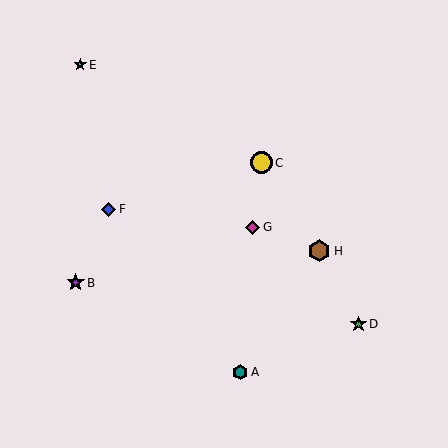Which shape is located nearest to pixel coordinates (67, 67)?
The cyan star (labeled E) at (80, 65) is nearest to that location.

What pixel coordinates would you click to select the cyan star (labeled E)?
Click at (80, 65) to select the cyan star E.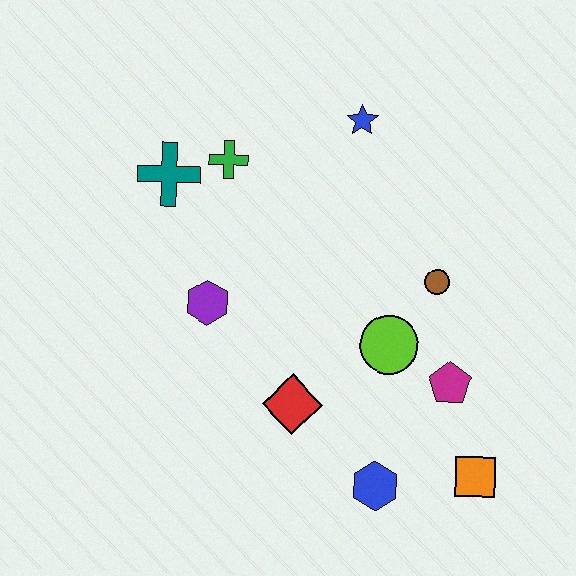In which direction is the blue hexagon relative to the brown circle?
The blue hexagon is below the brown circle.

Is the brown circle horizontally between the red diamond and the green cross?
No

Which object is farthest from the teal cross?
The orange square is farthest from the teal cross.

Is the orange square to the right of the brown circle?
Yes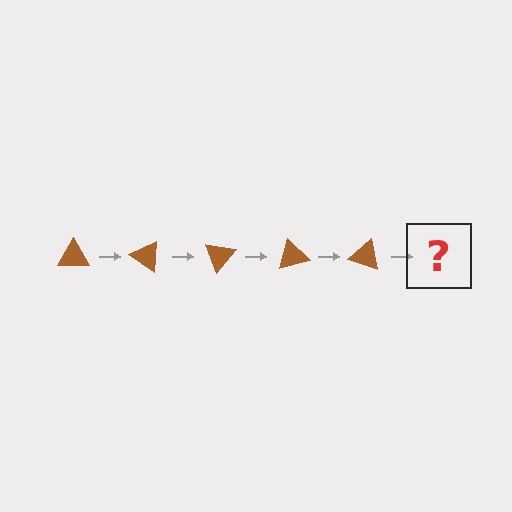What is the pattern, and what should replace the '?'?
The pattern is that the triangle rotates 35 degrees each step. The '?' should be a brown triangle rotated 175 degrees.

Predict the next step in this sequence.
The next step is a brown triangle rotated 175 degrees.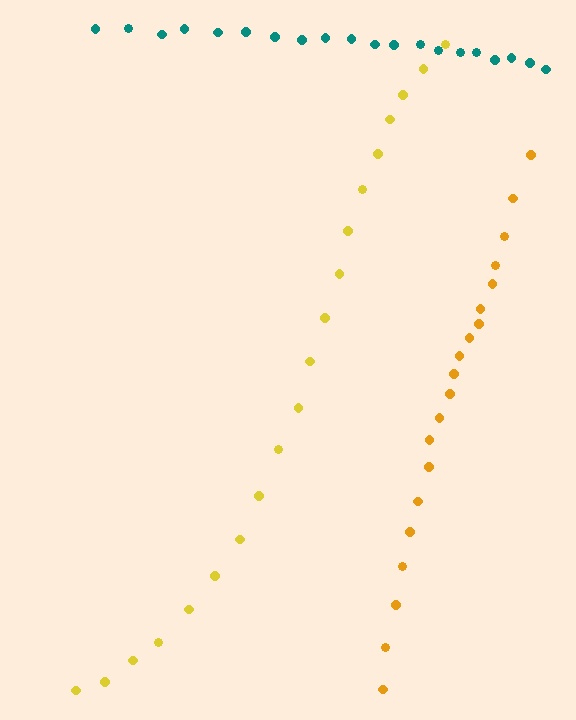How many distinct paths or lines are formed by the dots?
There are 3 distinct paths.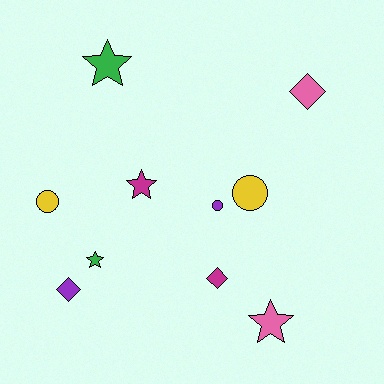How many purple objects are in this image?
There are 2 purple objects.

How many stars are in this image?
There are 4 stars.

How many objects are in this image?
There are 10 objects.